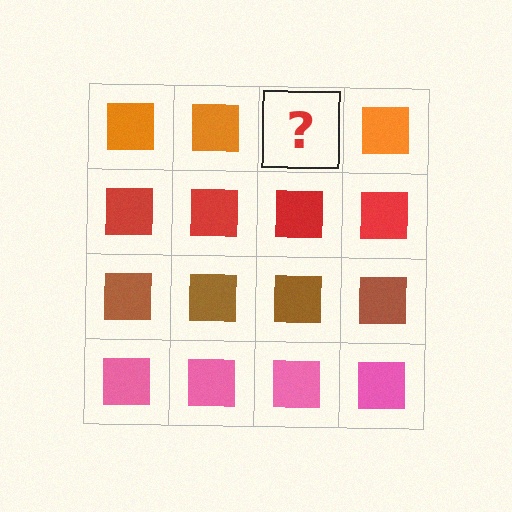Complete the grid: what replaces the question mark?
The question mark should be replaced with an orange square.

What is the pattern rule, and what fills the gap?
The rule is that each row has a consistent color. The gap should be filled with an orange square.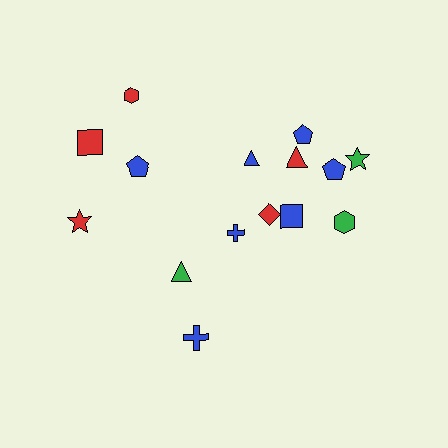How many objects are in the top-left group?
There are 4 objects.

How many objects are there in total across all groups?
There are 15 objects.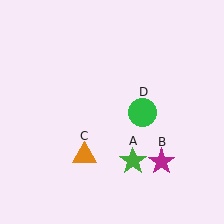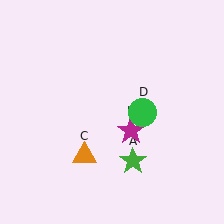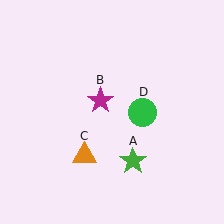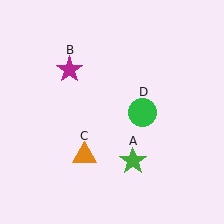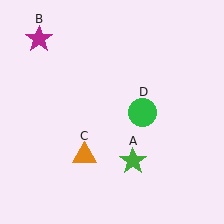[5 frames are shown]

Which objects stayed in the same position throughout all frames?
Green star (object A) and orange triangle (object C) and green circle (object D) remained stationary.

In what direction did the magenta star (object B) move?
The magenta star (object B) moved up and to the left.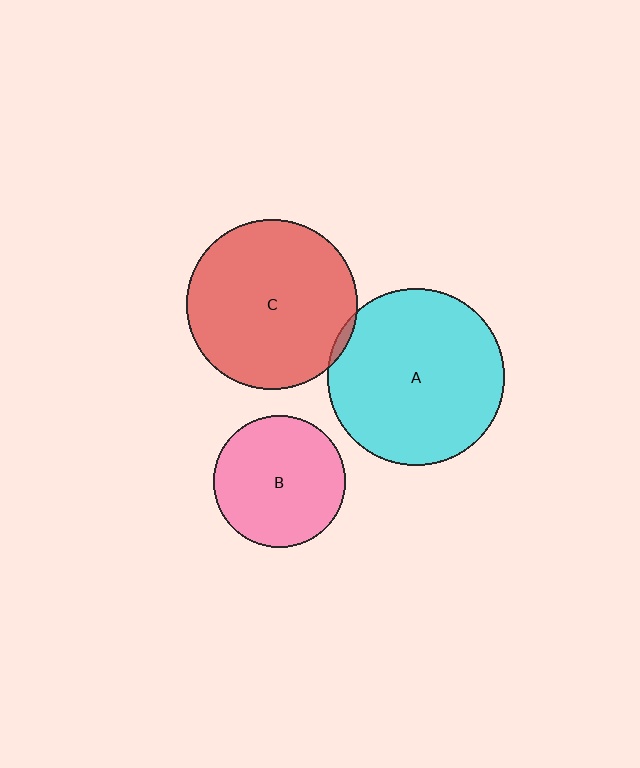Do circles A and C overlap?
Yes.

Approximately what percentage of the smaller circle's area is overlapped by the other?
Approximately 5%.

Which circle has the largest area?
Circle A (cyan).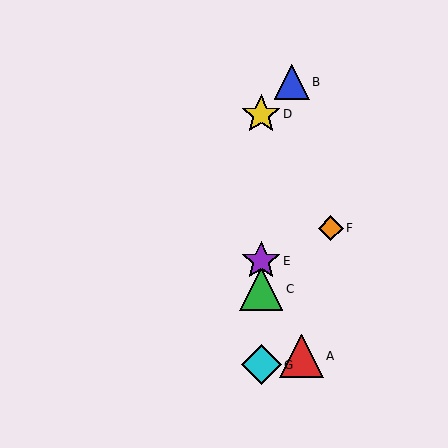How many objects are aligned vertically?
4 objects (C, D, E, G) are aligned vertically.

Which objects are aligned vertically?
Objects C, D, E, G are aligned vertically.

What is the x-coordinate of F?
Object F is at x≈331.